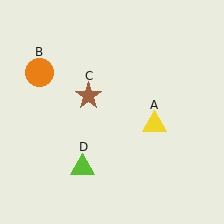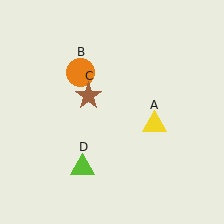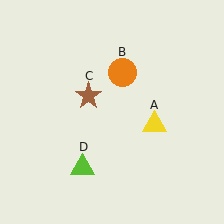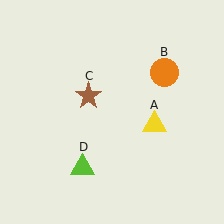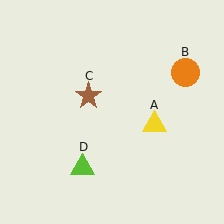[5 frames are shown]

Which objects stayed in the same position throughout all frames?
Yellow triangle (object A) and brown star (object C) and lime triangle (object D) remained stationary.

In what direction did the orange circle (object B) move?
The orange circle (object B) moved right.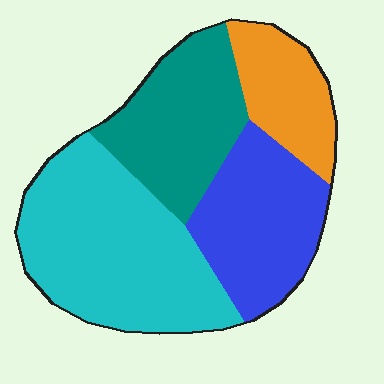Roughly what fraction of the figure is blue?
Blue takes up between a sixth and a third of the figure.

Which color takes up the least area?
Orange, at roughly 15%.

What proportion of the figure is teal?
Teal covers around 25% of the figure.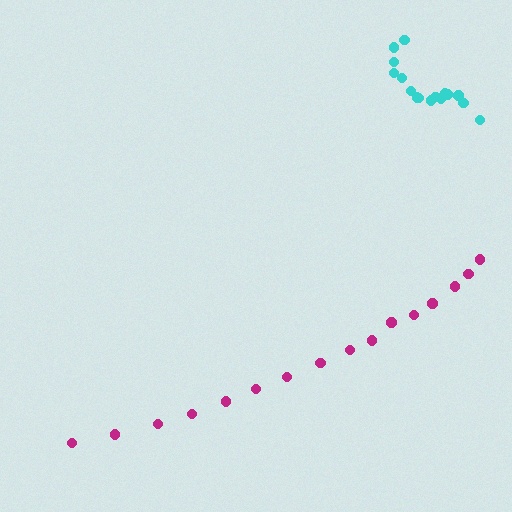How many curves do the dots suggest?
There are 2 distinct paths.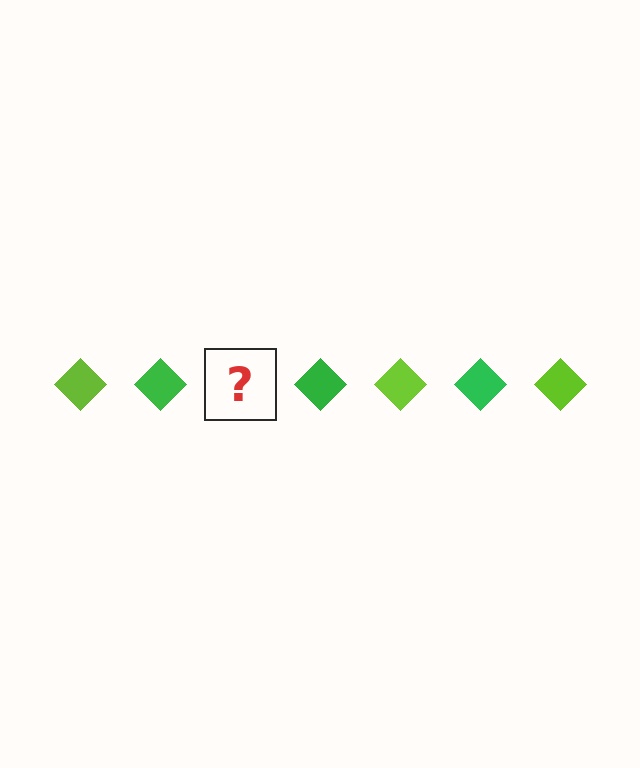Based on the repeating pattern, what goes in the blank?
The blank should be a lime diamond.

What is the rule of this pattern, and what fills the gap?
The rule is that the pattern cycles through lime, green diamonds. The gap should be filled with a lime diamond.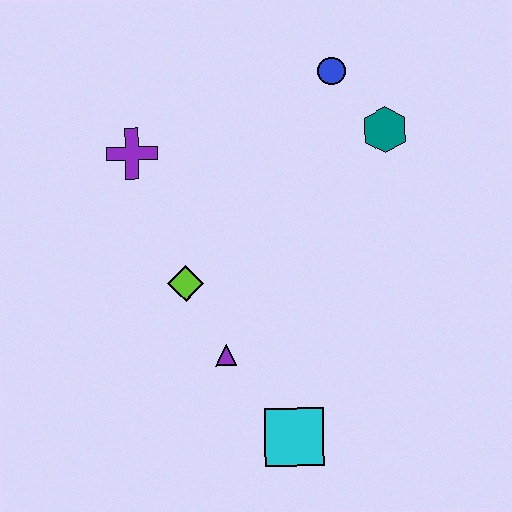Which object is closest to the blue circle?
The teal hexagon is closest to the blue circle.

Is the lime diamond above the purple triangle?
Yes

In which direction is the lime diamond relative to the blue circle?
The lime diamond is below the blue circle.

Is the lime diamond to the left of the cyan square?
Yes